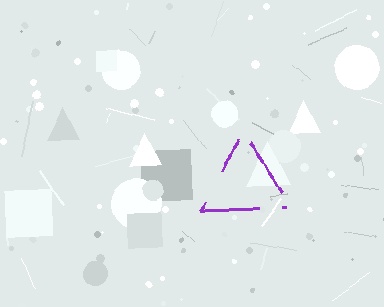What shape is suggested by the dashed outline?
The dashed outline suggests a triangle.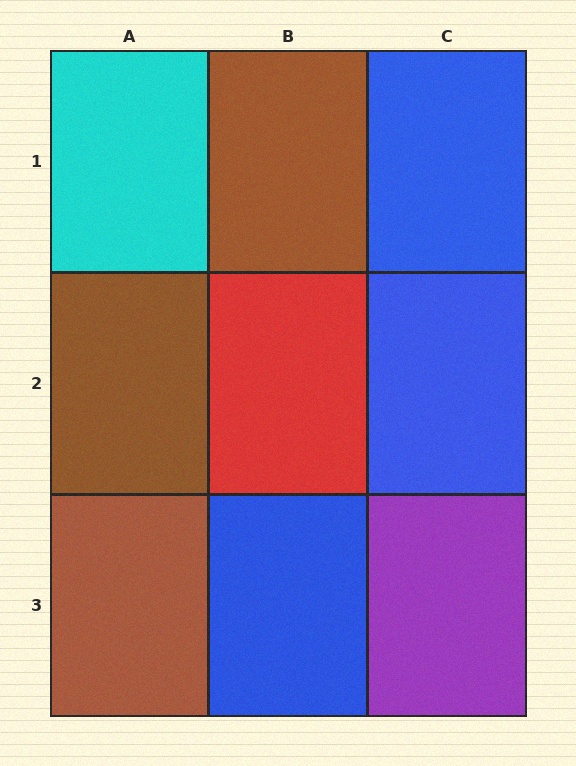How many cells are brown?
3 cells are brown.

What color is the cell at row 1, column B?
Brown.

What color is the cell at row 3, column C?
Purple.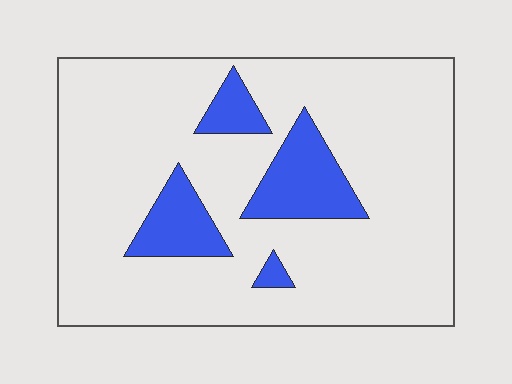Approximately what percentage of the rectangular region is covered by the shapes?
Approximately 15%.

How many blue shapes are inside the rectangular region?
4.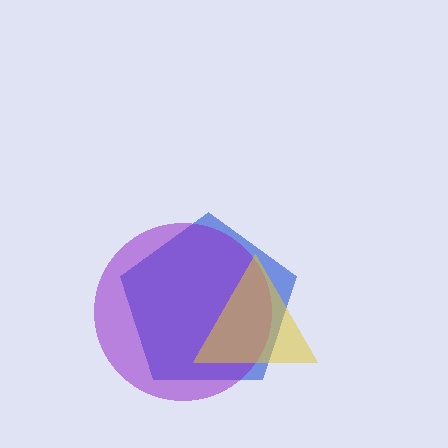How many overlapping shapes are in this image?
There are 3 overlapping shapes in the image.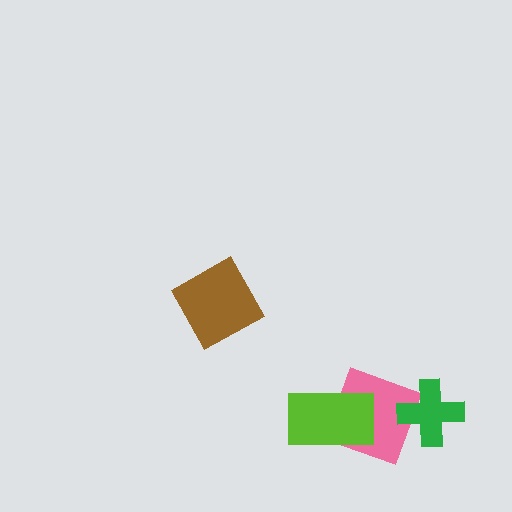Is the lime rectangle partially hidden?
No, no other shape covers it.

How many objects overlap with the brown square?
0 objects overlap with the brown square.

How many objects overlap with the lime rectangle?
1 object overlaps with the lime rectangle.